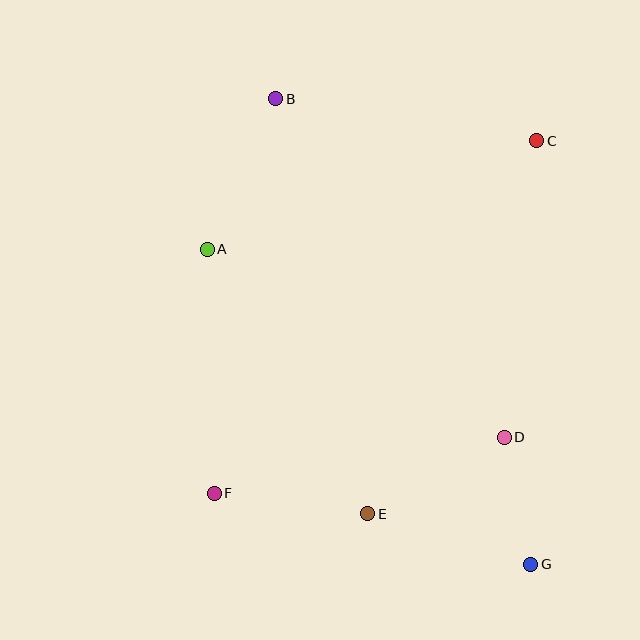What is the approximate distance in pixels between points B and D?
The distance between B and D is approximately 408 pixels.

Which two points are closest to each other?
Points D and G are closest to each other.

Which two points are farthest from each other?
Points B and G are farthest from each other.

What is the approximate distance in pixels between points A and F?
The distance between A and F is approximately 244 pixels.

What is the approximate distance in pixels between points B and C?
The distance between B and C is approximately 265 pixels.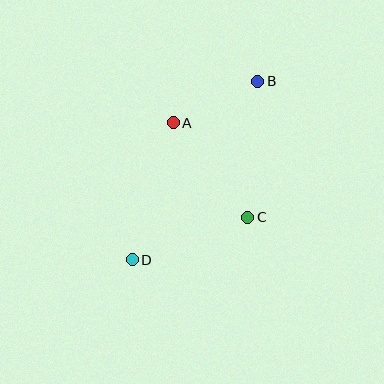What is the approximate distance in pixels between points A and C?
The distance between A and C is approximately 121 pixels.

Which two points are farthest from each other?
Points B and D are farthest from each other.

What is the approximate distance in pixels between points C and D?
The distance between C and D is approximately 123 pixels.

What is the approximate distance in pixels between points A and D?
The distance between A and D is approximately 143 pixels.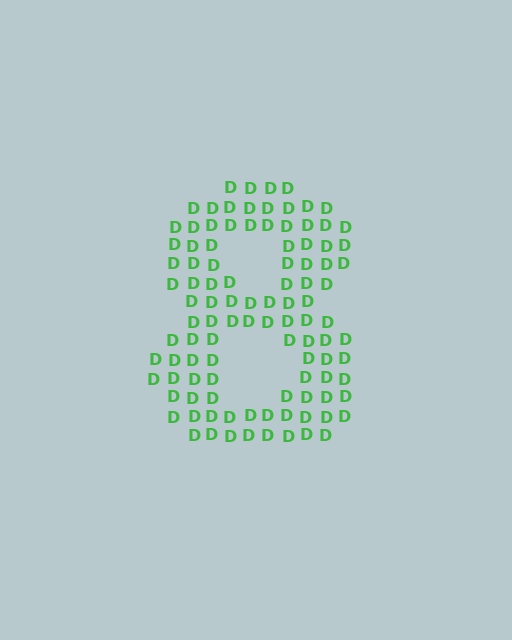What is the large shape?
The large shape is the digit 8.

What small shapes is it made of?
It is made of small letter D's.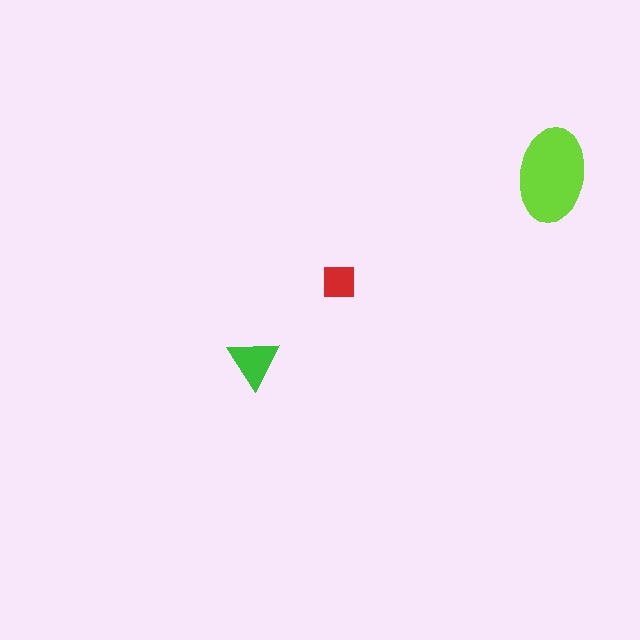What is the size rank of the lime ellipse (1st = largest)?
1st.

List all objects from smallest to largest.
The red square, the green triangle, the lime ellipse.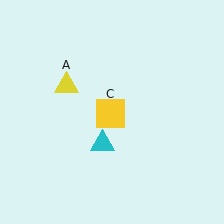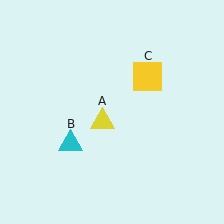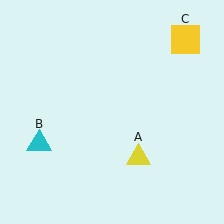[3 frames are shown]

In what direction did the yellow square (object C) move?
The yellow square (object C) moved up and to the right.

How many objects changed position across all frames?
3 objects changed position: yellow triangle (object A), cyan triangle (object B), yellow square (object C).